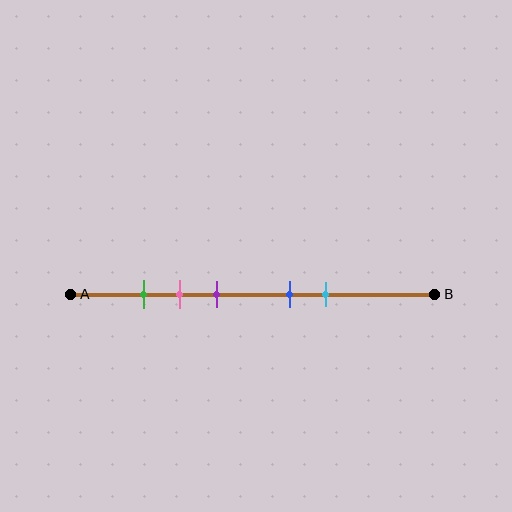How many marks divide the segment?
There are 5 marks dividing the segment.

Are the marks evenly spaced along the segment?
No, the marks are not evenly spaced.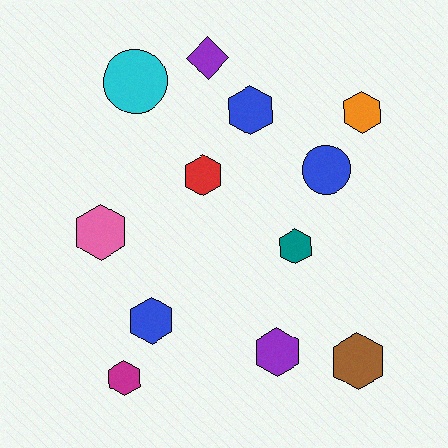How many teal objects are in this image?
There is 1 teal object.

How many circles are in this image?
There are 2 circles.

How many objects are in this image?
There are 12 objects.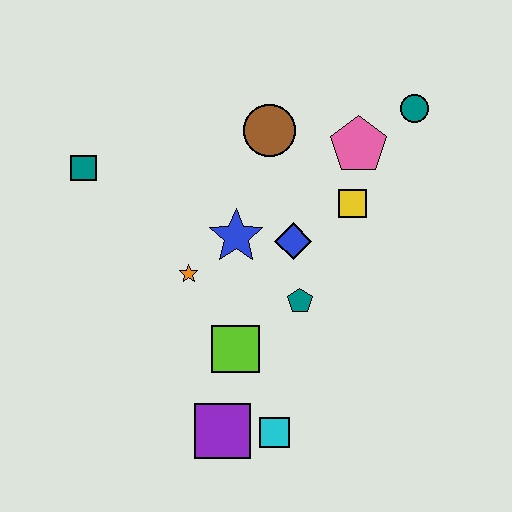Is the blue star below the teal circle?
Yes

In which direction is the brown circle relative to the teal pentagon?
The brown circle is above the teal pentagon.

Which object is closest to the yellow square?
The pink pentagon is closest to the yellow square.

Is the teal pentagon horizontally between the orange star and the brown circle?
No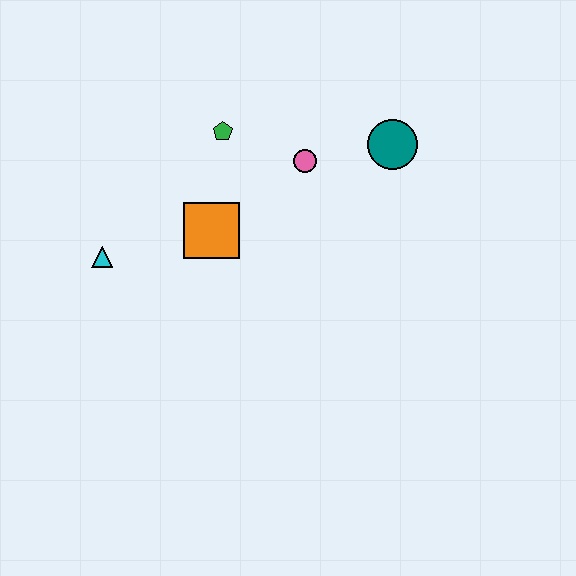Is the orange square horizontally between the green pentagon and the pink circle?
No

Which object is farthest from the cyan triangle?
The teal circle is farthest from the cyan triangle.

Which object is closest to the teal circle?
The pink circle is closest to the teal circle.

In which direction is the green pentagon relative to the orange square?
The green pentagon is above the orange square.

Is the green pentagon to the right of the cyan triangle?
Yes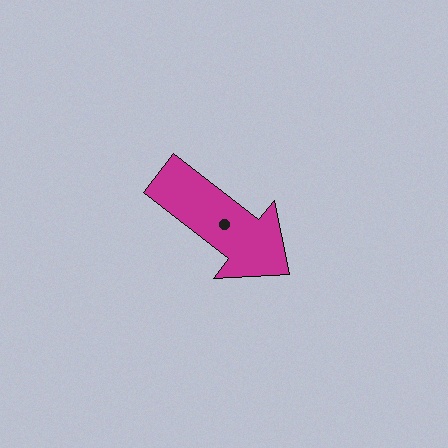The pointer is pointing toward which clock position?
Roughly 4 o'clock.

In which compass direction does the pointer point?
Southeast.